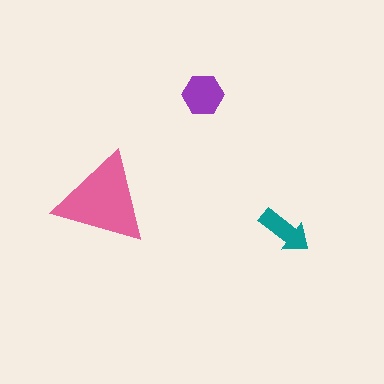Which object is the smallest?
The teal arrow.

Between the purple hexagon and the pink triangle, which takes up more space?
The pink triangle.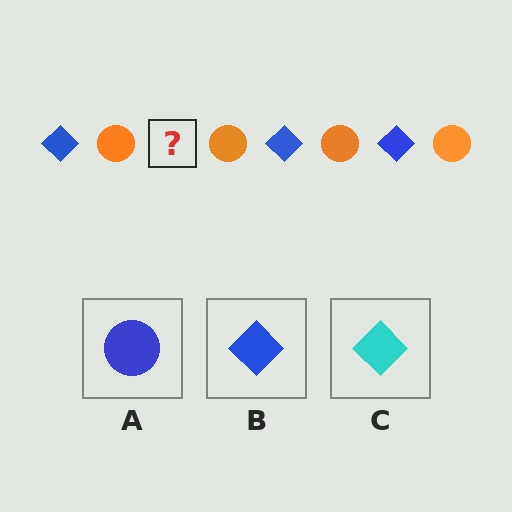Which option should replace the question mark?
Option B.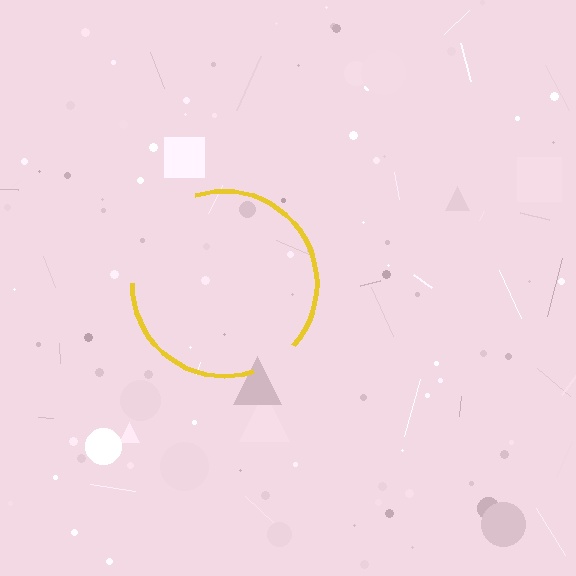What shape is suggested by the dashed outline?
The dashed outline suggests a circle.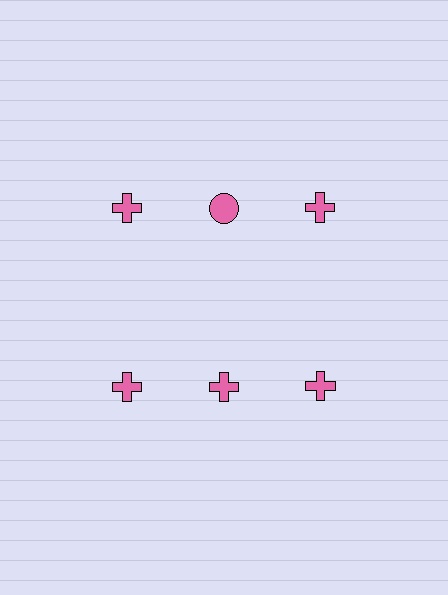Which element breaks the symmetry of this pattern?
The pink circle in the top row, second from left column breaks the symmetry. All other shapes are pink crosses.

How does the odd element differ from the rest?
It has a different shape: circle instead of cross.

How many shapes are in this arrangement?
There are 6 shapes arranged in a grid pattern.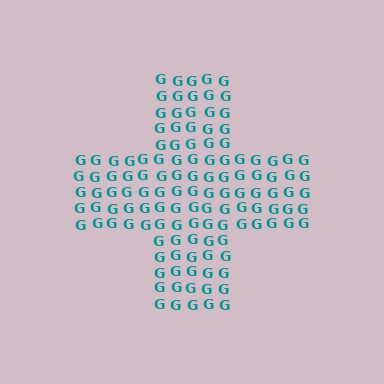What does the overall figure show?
The overall figure shows a cross.